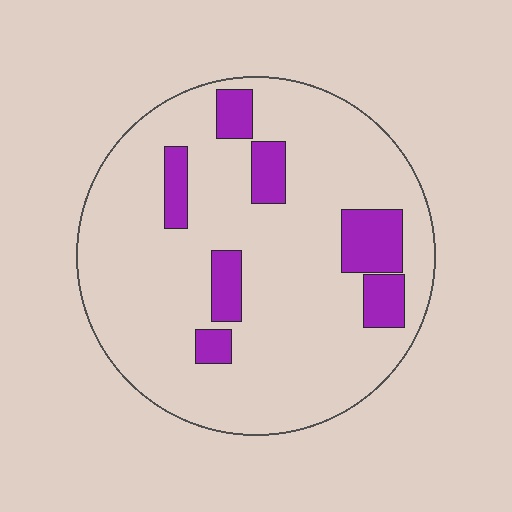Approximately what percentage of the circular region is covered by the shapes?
Approximately 15%.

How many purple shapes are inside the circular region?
7.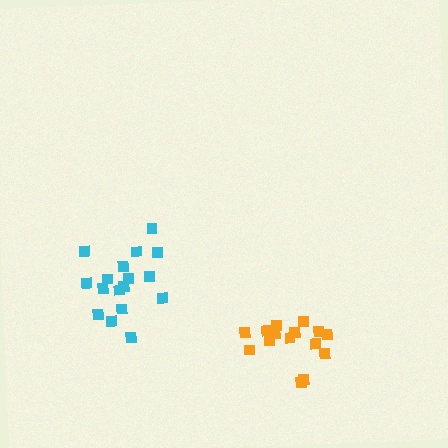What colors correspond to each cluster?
The clusters are colored: orange, cyan.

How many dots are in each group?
Group 1: 15 dots, Group 2: 17 dots (32 total).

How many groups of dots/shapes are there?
There are 2 groups.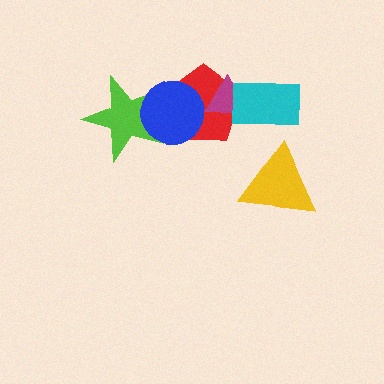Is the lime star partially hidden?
Yes, it is partially covered by another shape.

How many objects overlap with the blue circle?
2 objects overlap with the blue circle.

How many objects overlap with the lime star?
2 objects overlap with the lime star.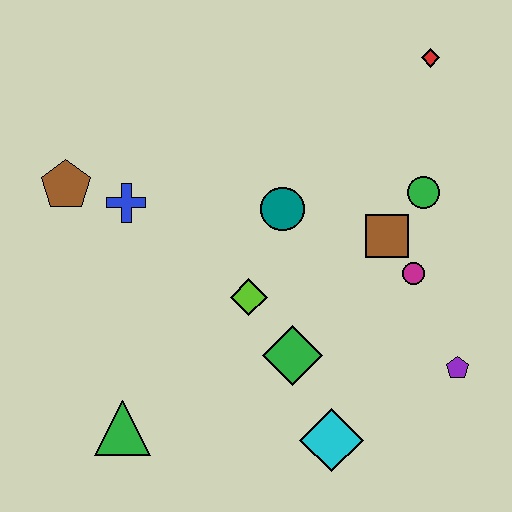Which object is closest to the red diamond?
The green circle is closest to the red diamond.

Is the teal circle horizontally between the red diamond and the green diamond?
No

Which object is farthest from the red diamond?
The green triangle is farthest from the red diamond.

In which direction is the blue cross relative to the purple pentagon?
The blue cross is to the left of the purple pentagon.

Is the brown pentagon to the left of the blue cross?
Yes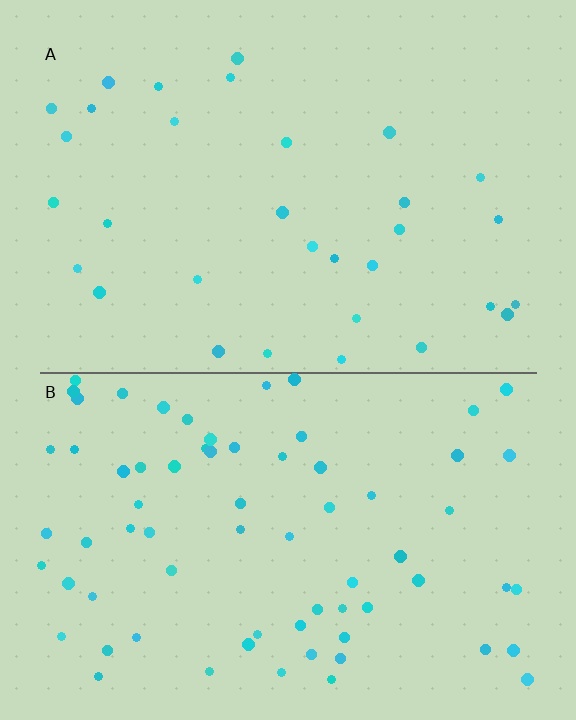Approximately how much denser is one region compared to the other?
Approximately 2.2× — region B over region A.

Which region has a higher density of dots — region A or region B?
B (the bottom).